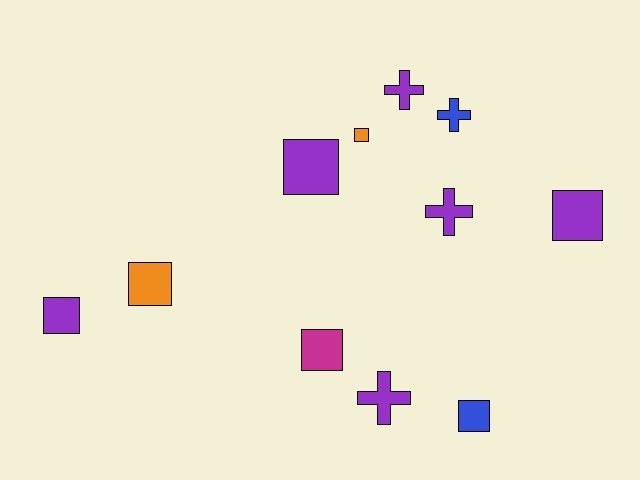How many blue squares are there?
There is 1 blue square.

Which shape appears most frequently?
Square, with 7 objects.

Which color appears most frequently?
Purple, with 6 objects.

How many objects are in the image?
There are 11 objects.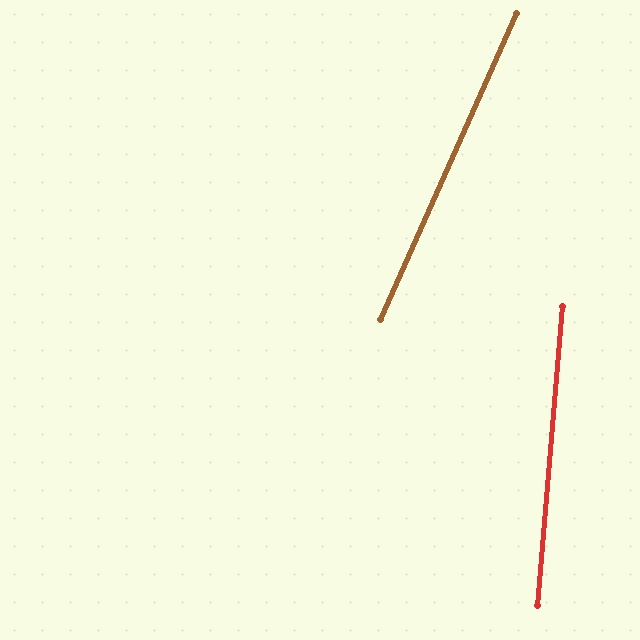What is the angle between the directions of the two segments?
Approximately 19 degrees.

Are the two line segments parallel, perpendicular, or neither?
Neither parallel nor perpendicular — they differ by about 19°.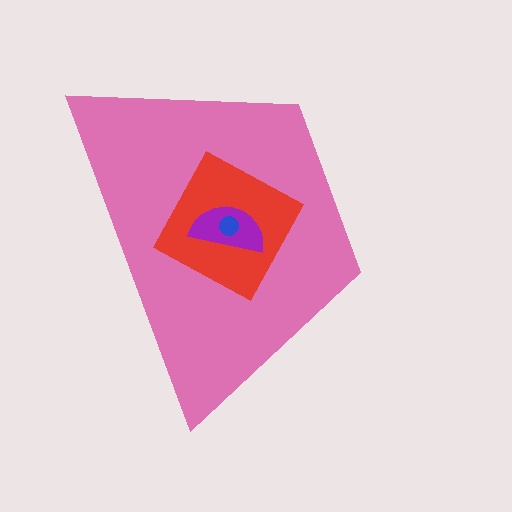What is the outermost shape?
The pink trapezoid.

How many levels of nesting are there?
4.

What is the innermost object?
The blue circle.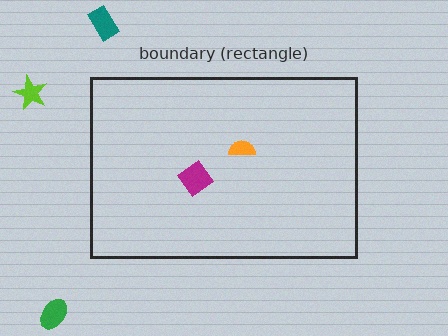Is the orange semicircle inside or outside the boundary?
Inside.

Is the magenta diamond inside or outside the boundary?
Inside.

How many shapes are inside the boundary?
2 inside, 3 outside.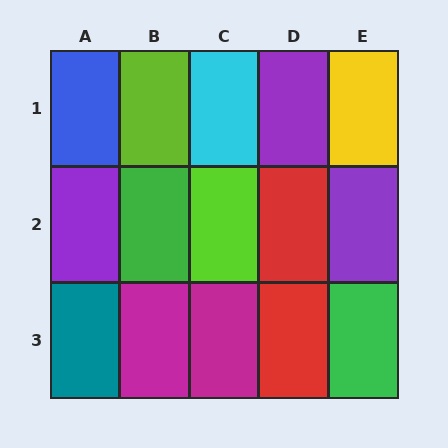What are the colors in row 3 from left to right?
Teal, magenta, magenta, red, green.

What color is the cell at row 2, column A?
Purple.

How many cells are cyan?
1 cell is cyan.